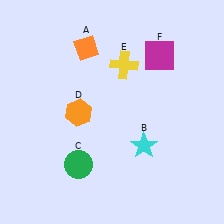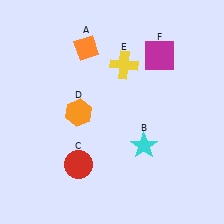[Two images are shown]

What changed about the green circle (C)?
In Image 1, C is green. In Image 2, it changed to red.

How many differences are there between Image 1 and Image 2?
There is 1 difference between the two images.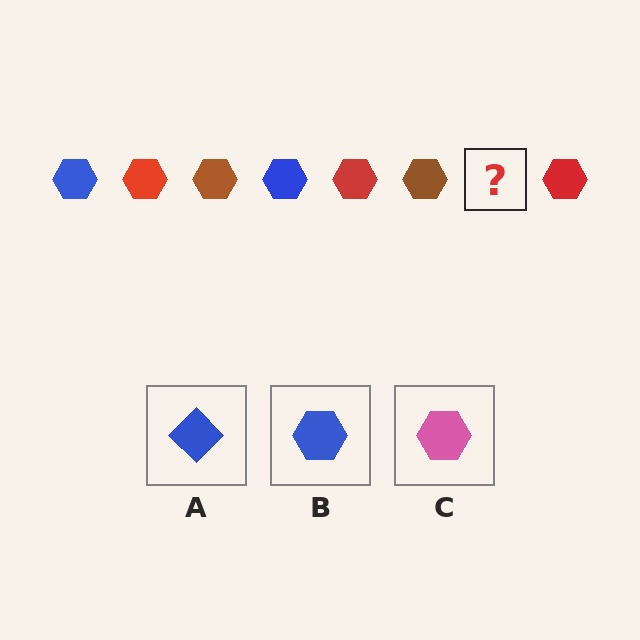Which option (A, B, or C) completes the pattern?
B.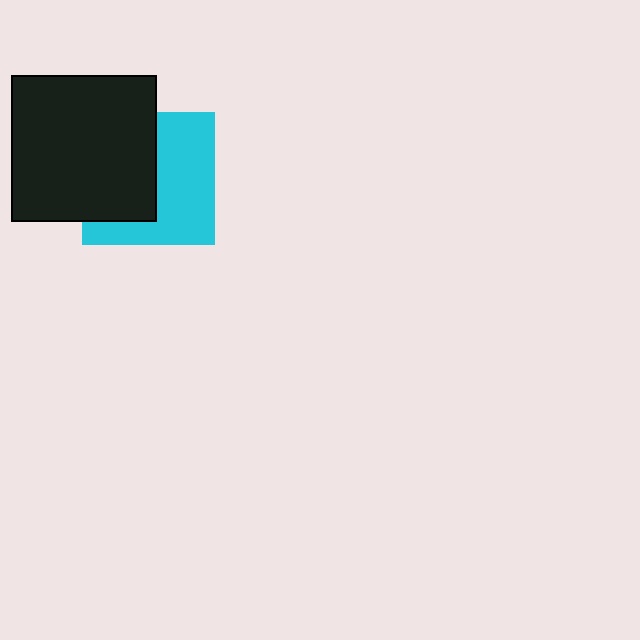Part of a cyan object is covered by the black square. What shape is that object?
It is a square.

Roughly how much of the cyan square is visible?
About half of it is visible (roughly 53%).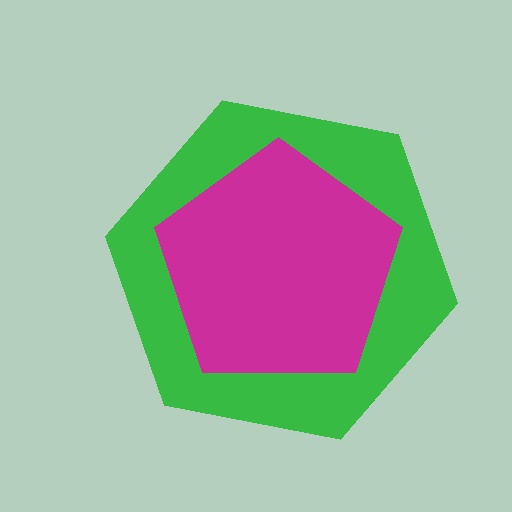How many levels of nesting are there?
2.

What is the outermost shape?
The green hexagon.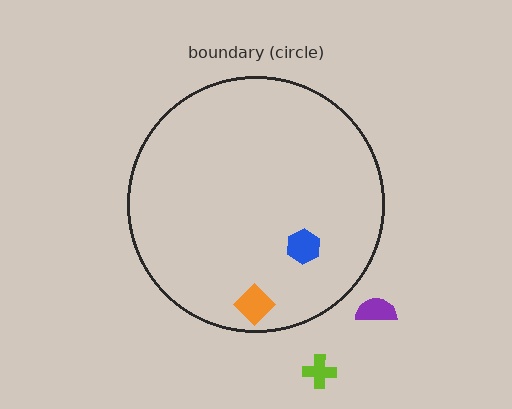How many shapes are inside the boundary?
2 inside, 2 outside.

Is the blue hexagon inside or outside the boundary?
Inside.